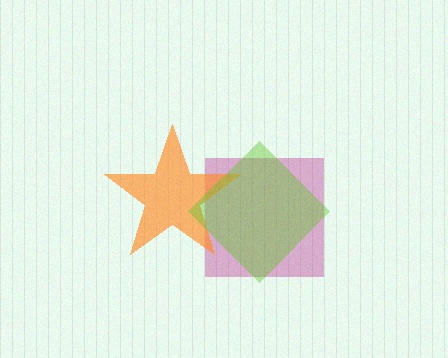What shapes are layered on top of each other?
The layered shapes are: a magenta square, an orange star, a lime diamond.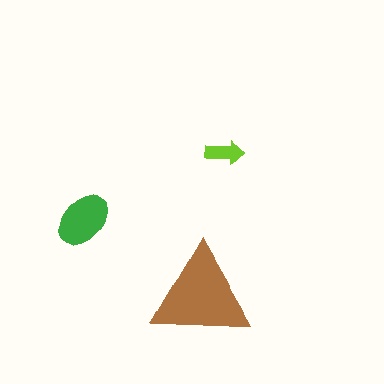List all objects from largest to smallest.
The brown triangle, the green ellipse, the lime arrow.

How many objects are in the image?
There are 3 objects in the image.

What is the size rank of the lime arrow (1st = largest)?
3rd.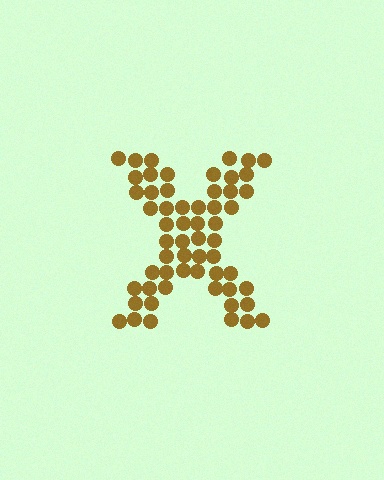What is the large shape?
The large shape is the letter X.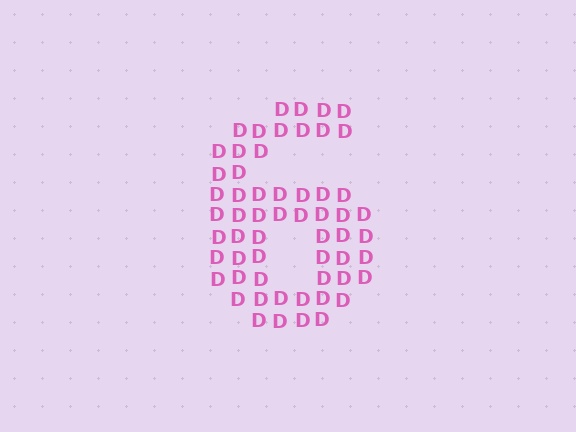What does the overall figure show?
The overall figure shows the digit 6.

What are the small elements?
The small elements are letter D's.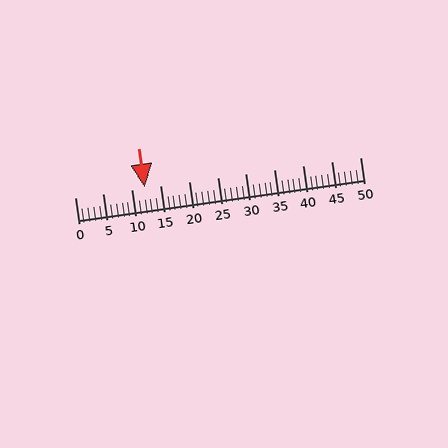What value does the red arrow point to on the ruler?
The red arrow points to approximately 12.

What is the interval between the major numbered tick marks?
The major tick marks are spaced 5 units apart.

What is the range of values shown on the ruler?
The ruler shows values from 0 to 50.